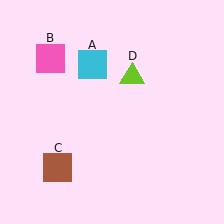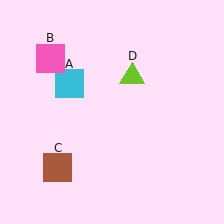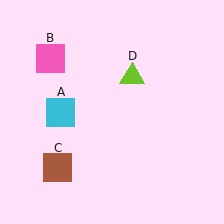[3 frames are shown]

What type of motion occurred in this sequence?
The cyan square (object A) rotated counterclockwise around the center of the scene.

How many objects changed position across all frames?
1 object changed position: cyan square (object A).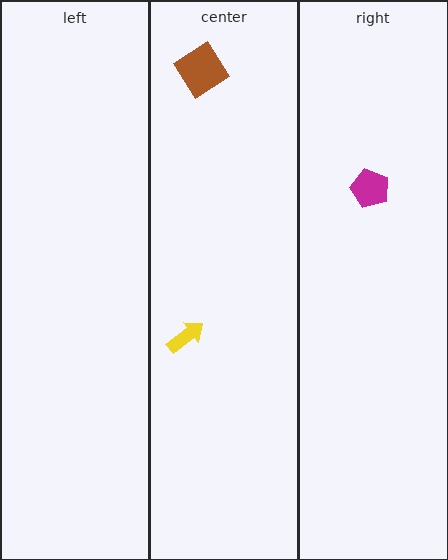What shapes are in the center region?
The yellow arrow, the brown diamond.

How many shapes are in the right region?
1.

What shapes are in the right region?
The magenta pentagon.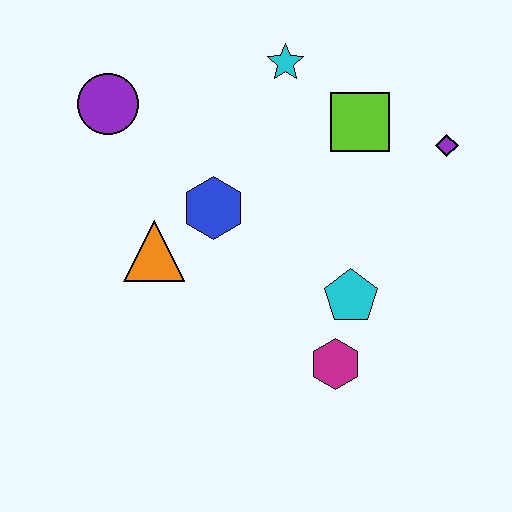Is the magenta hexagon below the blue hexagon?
Yes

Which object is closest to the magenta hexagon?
The cyan pentagon is closest to the magenta hexagon.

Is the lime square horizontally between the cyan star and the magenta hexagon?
No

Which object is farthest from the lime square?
The purple circle is farthest from the lime square.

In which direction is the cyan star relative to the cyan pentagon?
The cyan star is above the cyan pentagon.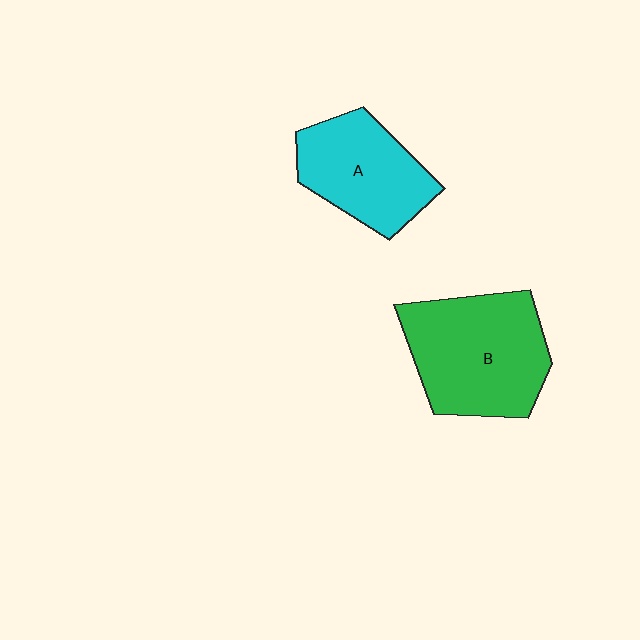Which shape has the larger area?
Shape B (green).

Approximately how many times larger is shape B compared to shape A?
Approximately 1.3 times.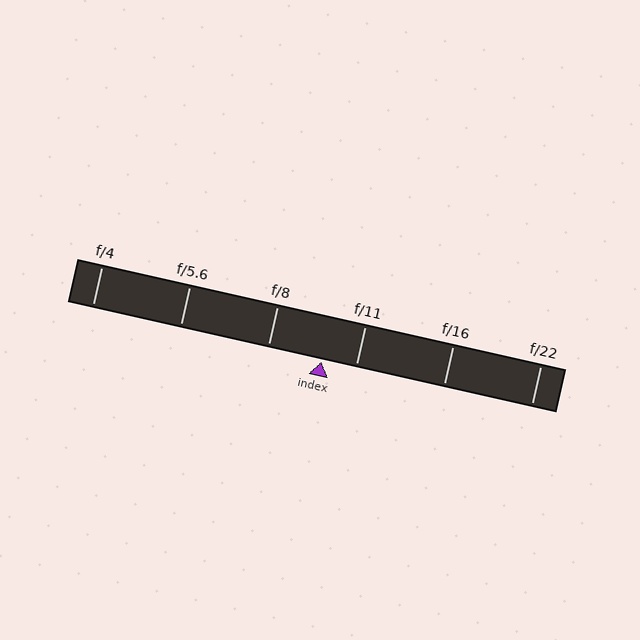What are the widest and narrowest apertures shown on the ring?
The widest aperture shown is f/4 and the narrowest is f/22.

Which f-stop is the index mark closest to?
The index mark is closest to f/11.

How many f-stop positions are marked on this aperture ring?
There are 6 f-stop positions marked.